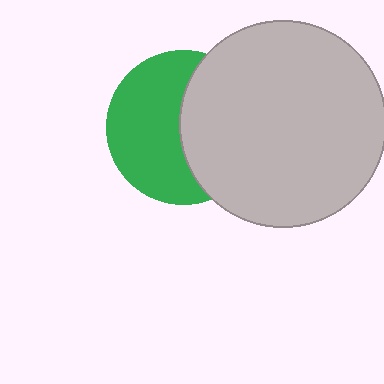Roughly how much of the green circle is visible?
About half of it is visible (roughly 55%).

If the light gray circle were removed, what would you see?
You would see the complete green circle.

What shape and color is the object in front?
The object in front is a light gray circle.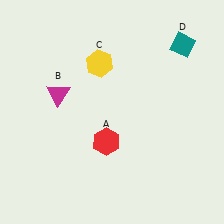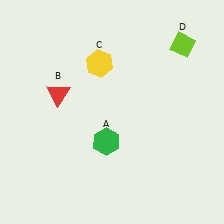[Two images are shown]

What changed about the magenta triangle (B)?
In Image 1, B is magenta. In Image 2, it changed to red.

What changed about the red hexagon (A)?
In Image 1, A is red. In Image 2, it changed to green.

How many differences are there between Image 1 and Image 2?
There are 3 differences between the two images.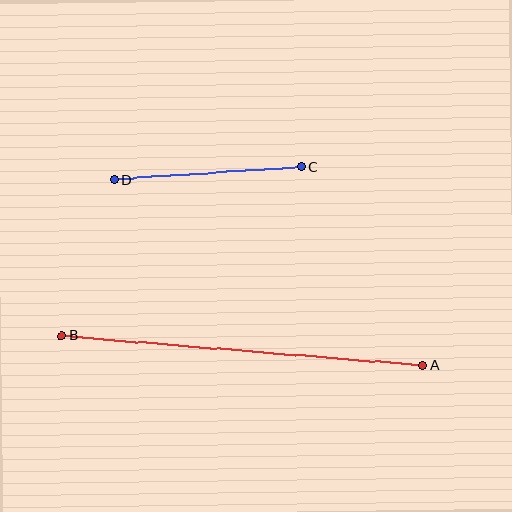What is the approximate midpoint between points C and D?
The midpoint is at approximately (208, 173) pixels.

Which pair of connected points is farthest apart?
Points A and B are farthest apart.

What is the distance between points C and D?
The distance is approximately 187 pixels.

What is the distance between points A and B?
The distance is approximately 363 pixels.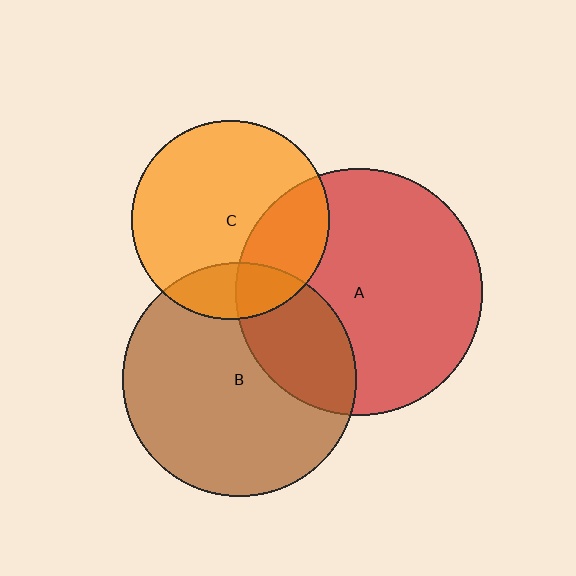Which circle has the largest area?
Circle A (red).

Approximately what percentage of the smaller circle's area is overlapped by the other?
Approximately 30%.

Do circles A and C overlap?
Yes.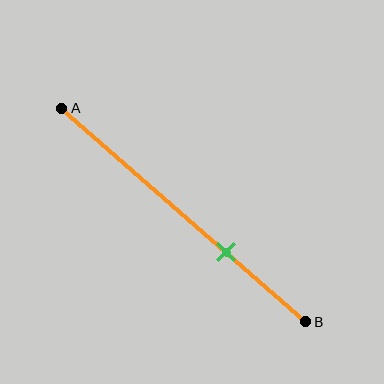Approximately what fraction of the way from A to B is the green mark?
The green mark is approximately 65% of the way from A to B.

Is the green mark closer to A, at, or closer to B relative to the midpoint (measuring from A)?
The green mark is closer to point B than the midpoint of segment AB.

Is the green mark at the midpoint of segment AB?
No, the mark is at about 65% from A, not at the 50% midpoint.